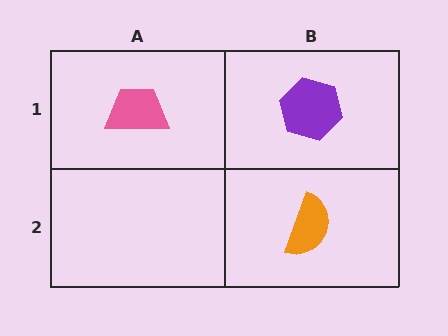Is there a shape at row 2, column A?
No, that cell is empty.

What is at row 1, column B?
A purple hexagon.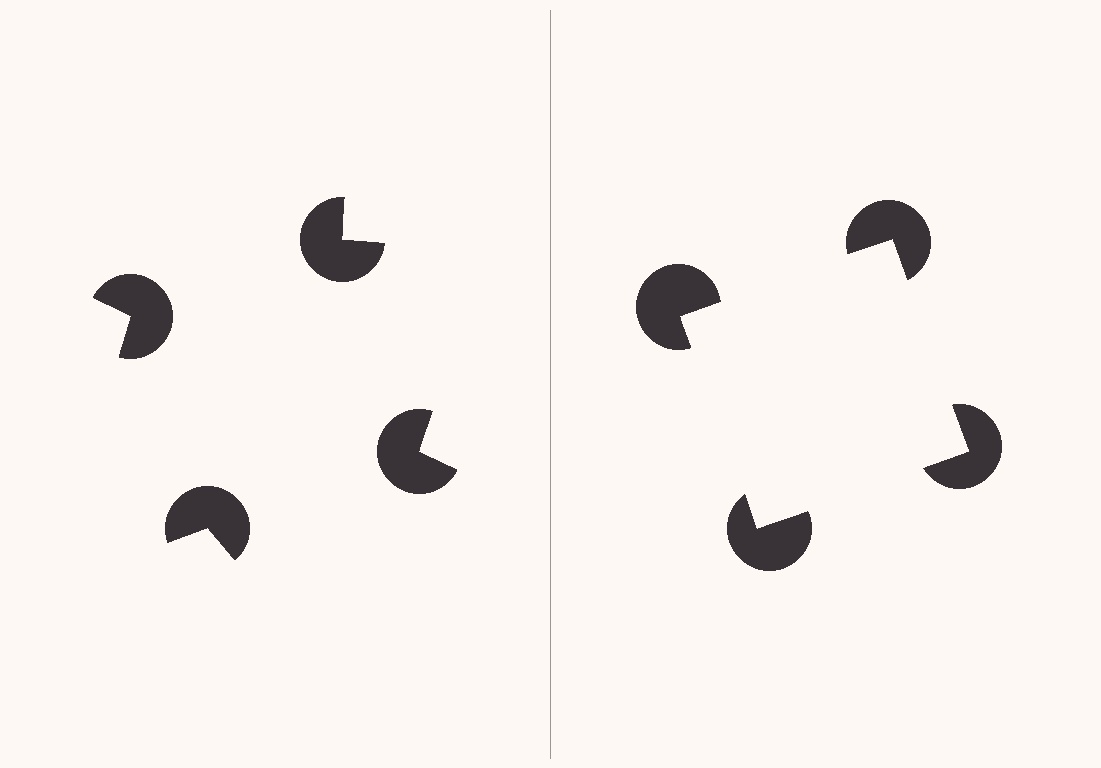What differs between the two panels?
The pac-man discs are positioned identically on both sides; only the wedge orientations differ. On the right they align to a square; on the left they are misaligned.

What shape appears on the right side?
An illusory square.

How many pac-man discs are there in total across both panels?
8 — 4 on each side.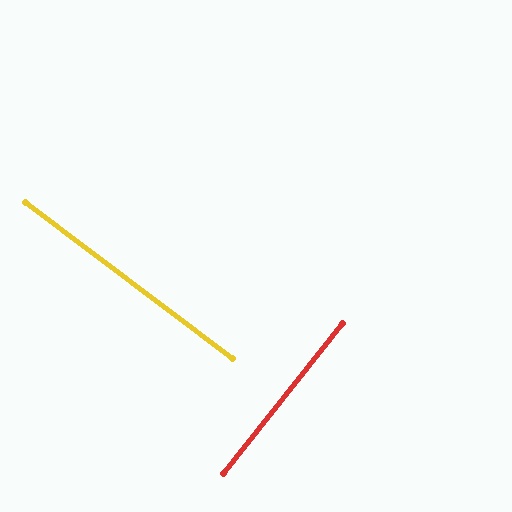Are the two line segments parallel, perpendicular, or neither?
Perpendicular — they meet at approximately 88°.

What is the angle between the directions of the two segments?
Approximately 88 degrees.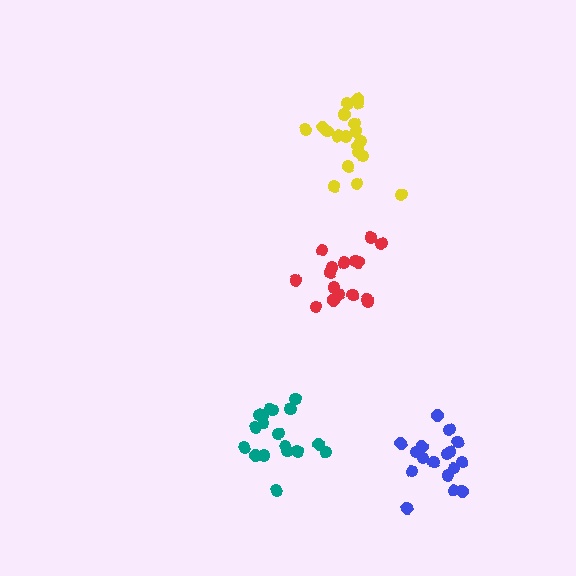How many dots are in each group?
Group 1: 16 dots, Group 2: 17 dots, Group 3: 20 dots, Group 4: 18 dots (71 total).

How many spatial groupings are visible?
There are 4 spatial groupings.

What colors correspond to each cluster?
The clusters are colored: red, blue, yellow, teal.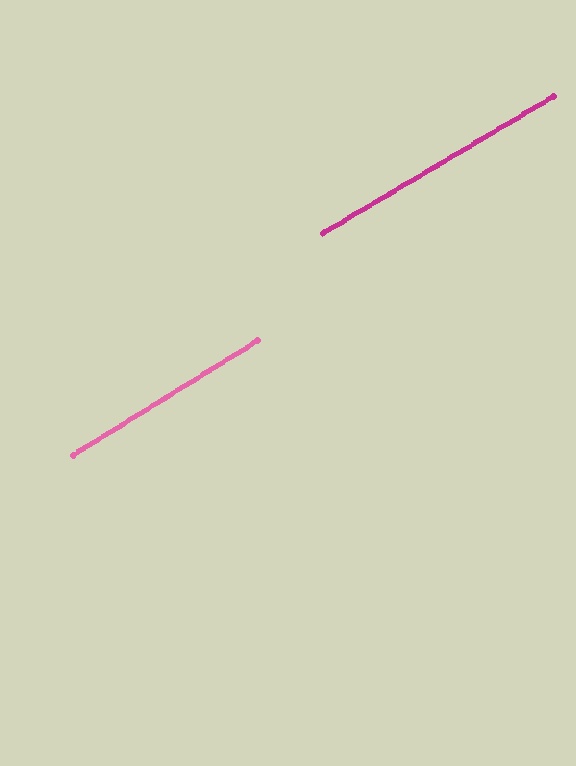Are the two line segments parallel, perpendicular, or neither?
Parallel — their directions differ by only 1.2°.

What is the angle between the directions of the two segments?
Approximately 1 degree.